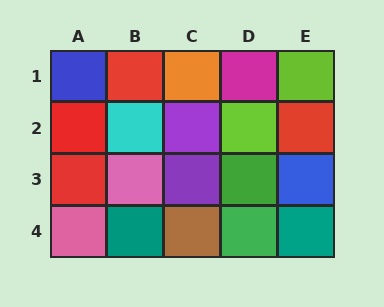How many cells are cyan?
1 cell is cyan.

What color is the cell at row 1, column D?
Magenta.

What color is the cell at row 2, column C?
Purple.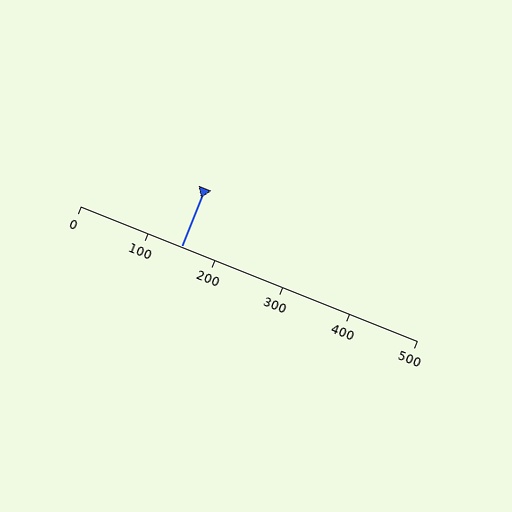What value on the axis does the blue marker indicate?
The marker indicates approximately 150.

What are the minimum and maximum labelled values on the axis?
The axis runs from 0 to 500.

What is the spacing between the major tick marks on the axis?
The major ticks are spaced 100 apart.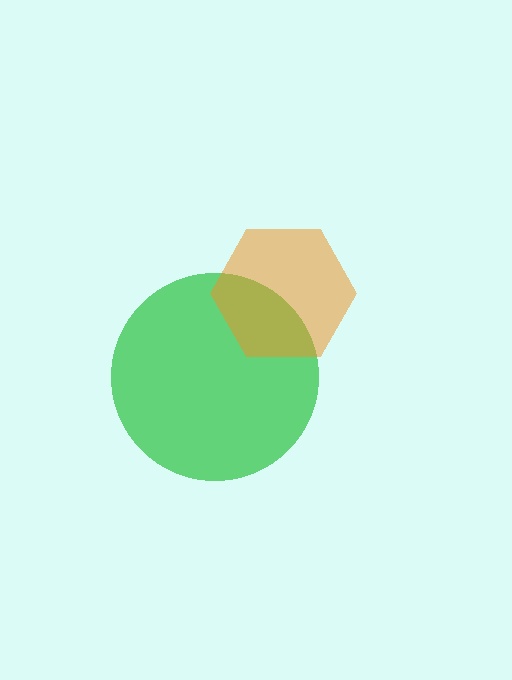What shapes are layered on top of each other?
The layered shapes are: a green circle, an orange hexagon.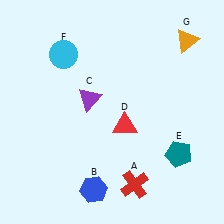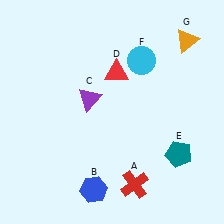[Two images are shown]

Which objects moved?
The objects that moved are: the red triangle (D), the cyan circle (F).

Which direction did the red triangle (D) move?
The red triangle (D) moved up.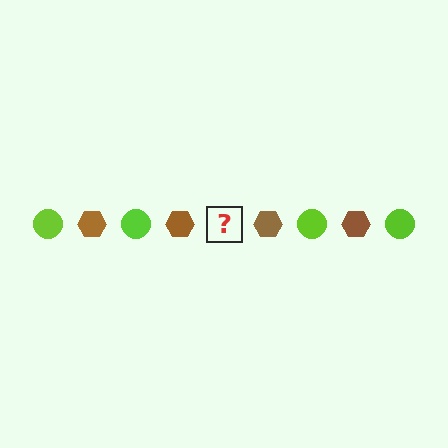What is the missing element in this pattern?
The missing element is a lime circle.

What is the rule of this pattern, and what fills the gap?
The rule is that the pattern alternates between lime circle and brown hexagon. The gap should be filled with a lime circle.